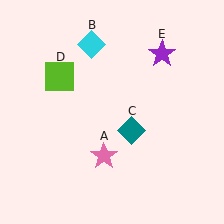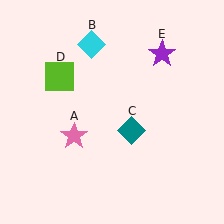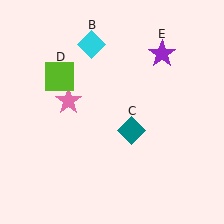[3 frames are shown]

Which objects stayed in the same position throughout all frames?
Cyan diamond (object B) and teal diamond (object C) and lime square (object D) and purple star (object E) remained stationary.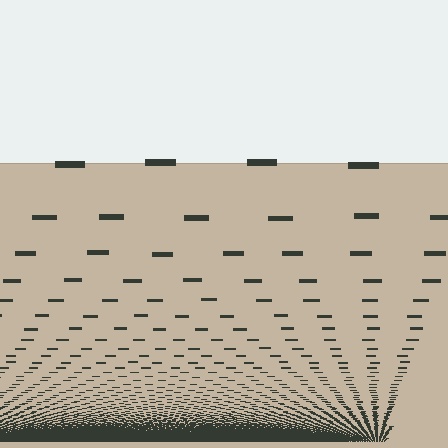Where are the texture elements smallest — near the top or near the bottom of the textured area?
Near the bottom.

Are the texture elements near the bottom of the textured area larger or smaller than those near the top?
Smaller. The gradient is inverted — elements near the bottom are smaller and denser.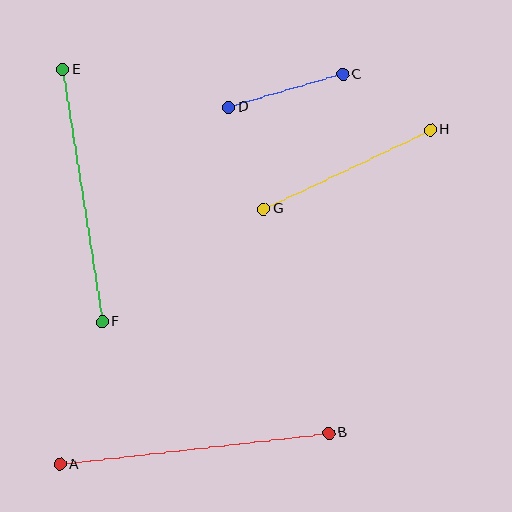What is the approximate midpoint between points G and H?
The midpoint is at approximately (347, 169) pixels.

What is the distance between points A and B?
The distance is approximately 271 pixels.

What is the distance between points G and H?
The distance is approximately 185 pixels.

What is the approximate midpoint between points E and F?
The midpoint is at approximately (82, 196) pixels.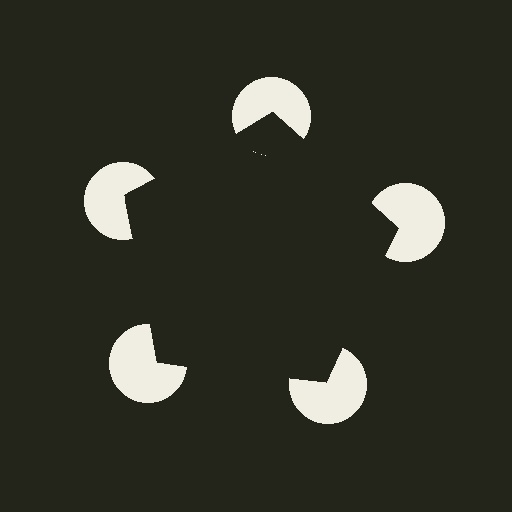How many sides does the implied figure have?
5 sides.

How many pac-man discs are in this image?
There are 5 — one at each vertex of the illusory pentagon.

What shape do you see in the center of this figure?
An illusory pentagon — its edges are inferred from the aligned wedge cuts in the pac-man discs, not physically drawn.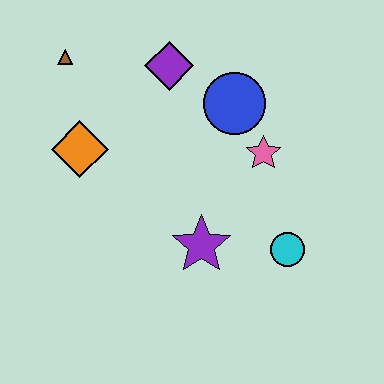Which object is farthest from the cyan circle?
The brown triangle is farthest from the cyan circle.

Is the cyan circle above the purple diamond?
No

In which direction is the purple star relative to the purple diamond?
The purple star is below the purple diamond.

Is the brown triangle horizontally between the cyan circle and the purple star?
No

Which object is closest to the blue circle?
The pink star is closest to the blue circle.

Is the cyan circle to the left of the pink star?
No